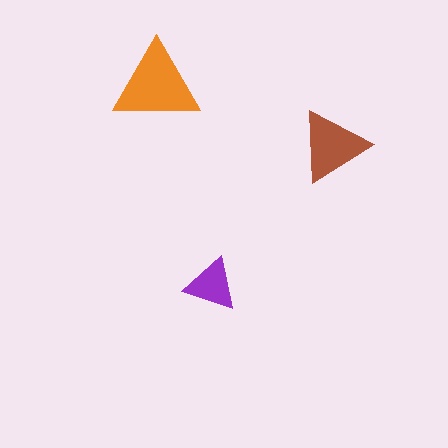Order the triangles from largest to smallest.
the orange one, the brown one, the purple one.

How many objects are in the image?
There are 3 objects in the image.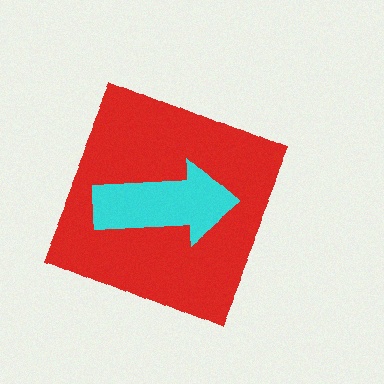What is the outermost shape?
The red diamond.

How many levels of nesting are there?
2.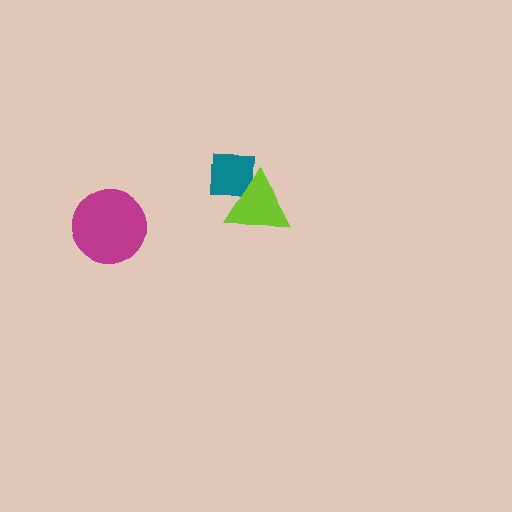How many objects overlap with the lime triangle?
1 object overlaps with the lime triangle.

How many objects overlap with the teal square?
1 object overlaps with the teal square.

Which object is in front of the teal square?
The lime triangle is in front of the teal square.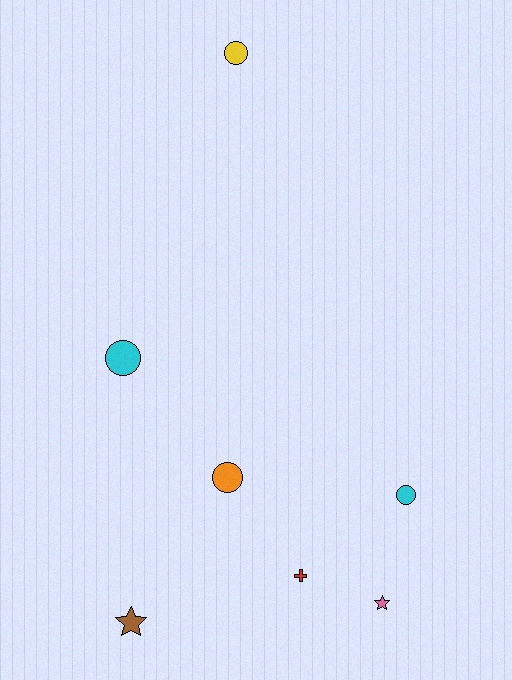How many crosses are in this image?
There is 1 cross.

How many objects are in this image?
There are 7 objects.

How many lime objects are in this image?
There are no lime objects.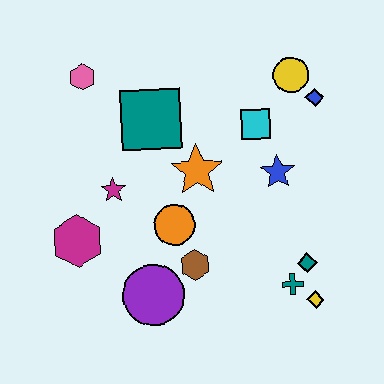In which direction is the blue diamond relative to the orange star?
The blue diamond is to the right of the orange star.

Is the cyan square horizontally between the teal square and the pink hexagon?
No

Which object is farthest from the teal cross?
The pink hexagon is farthest from the teal cross.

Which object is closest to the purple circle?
The brown hexagon is closest to the purple circle.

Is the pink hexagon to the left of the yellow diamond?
Yes